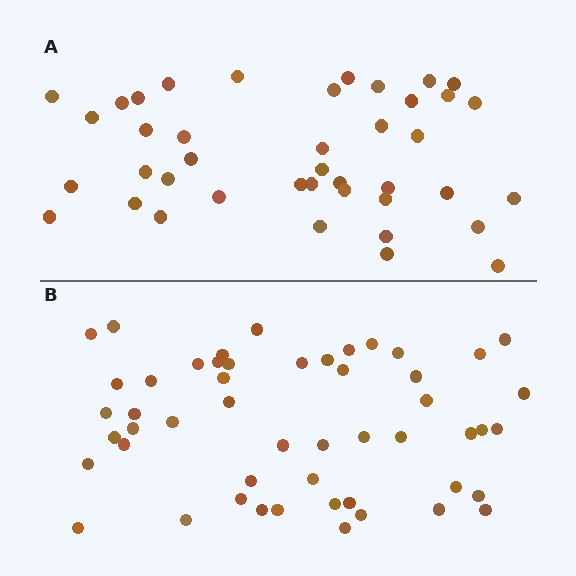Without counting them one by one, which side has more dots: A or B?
Region B (the bottom region) has more dots.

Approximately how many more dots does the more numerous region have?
Region B has roughly 10 or so more dots than region A.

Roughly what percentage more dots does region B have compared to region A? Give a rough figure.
About 25% more.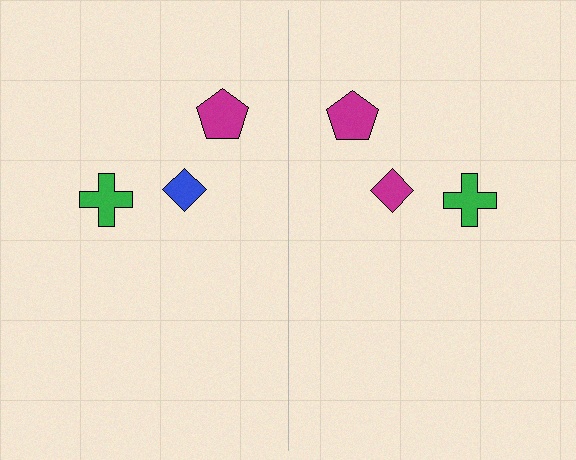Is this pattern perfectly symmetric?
No, the pattern is not perfectly symmetric. The magenta diamond on the right side breaks the symmetry — its mirror counterpart is blue.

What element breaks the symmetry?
The magenta diamond on the right side breaks the symmetry — its mirror counterpart is blue.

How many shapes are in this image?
There are 6 shapes in this image.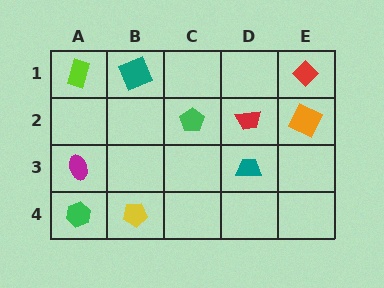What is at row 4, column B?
A yellow pentagon.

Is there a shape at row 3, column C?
No, that cell is empty.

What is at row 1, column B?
A teal square.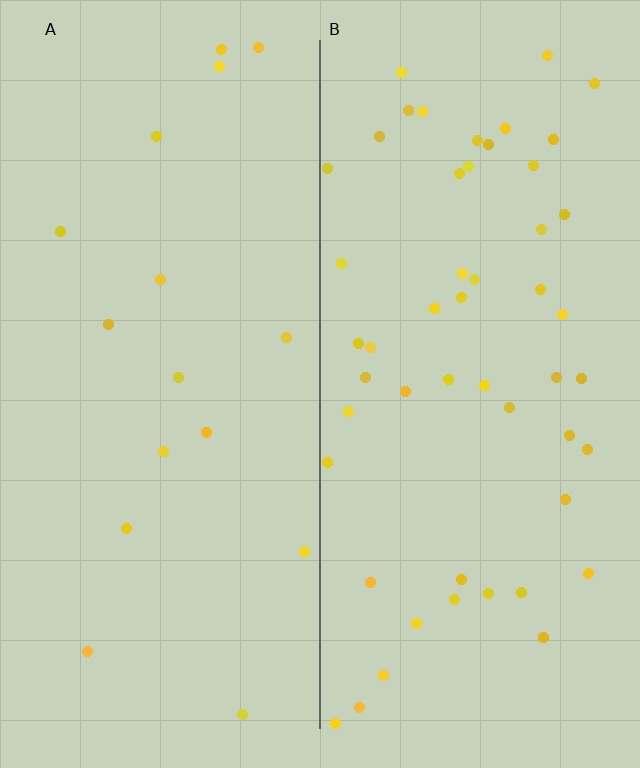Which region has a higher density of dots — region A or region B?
B (the right).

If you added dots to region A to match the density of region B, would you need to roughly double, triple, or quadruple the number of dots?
Approximately triple.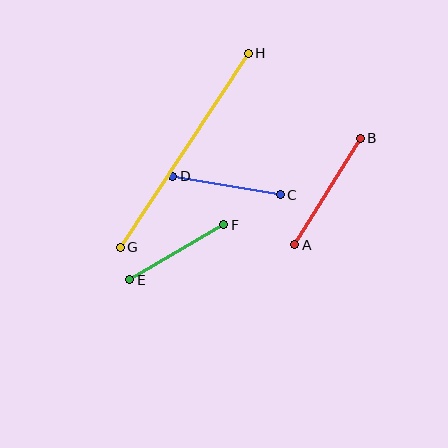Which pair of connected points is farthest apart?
Points G and H are farthest apart.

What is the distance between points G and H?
The distance is approximately 233 pixels.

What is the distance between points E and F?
The distance is approximately 109 pixels.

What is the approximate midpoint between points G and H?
The midpoint is at approximately (184, 150) pixels.